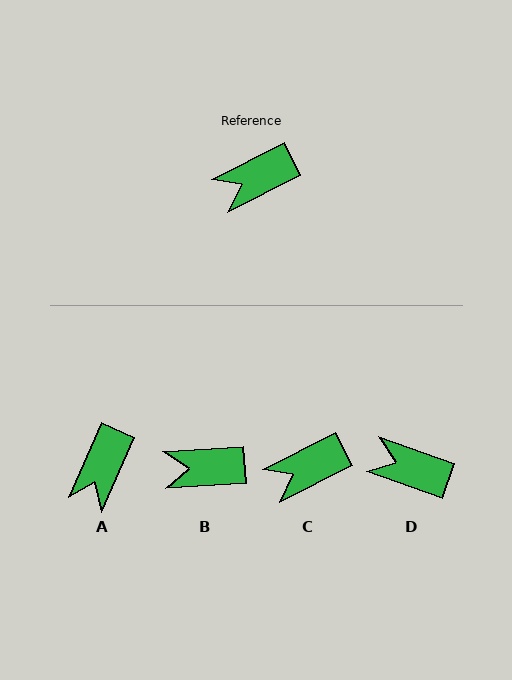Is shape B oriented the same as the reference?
No, it is off by about 23 degrees.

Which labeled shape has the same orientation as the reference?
C.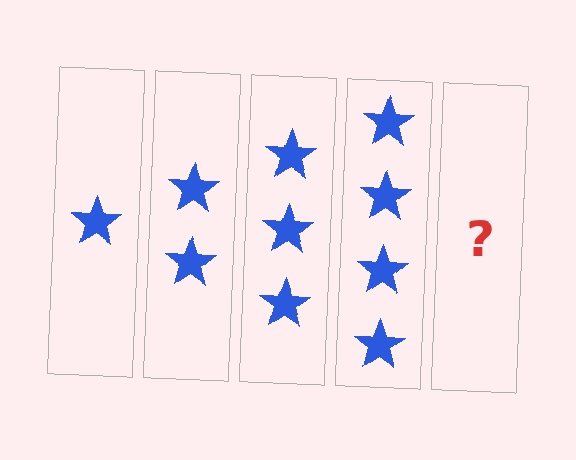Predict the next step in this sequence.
The next step is 5 stars.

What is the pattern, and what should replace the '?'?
The pattern is that each step adds one more star. The '?' should be 5 stars.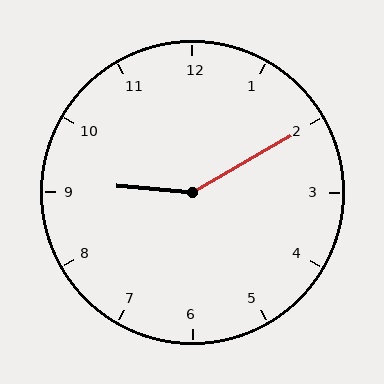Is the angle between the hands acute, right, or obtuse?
It is obtuse.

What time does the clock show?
9:10.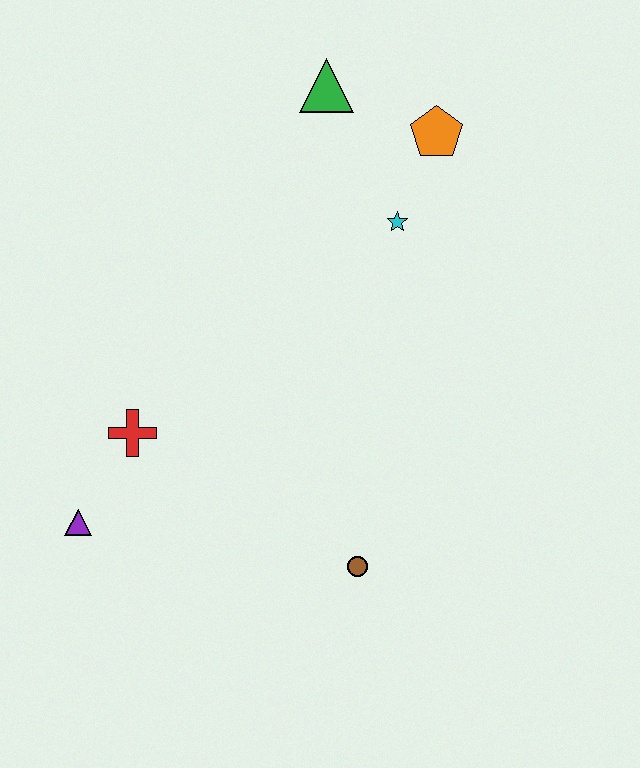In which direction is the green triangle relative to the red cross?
The green triangle is above the red cross.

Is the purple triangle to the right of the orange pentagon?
No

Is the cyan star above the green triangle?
No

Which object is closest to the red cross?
The purple triangle is closest to the red cross.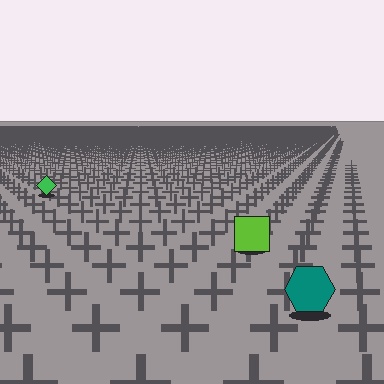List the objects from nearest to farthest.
From nearest to farthest: the teal hexagon, the lime square, the green diamond.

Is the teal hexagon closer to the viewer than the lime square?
Yes. The teal hexagon is closer — you can tell from the texture gradient: the ground texture is coarser near it.